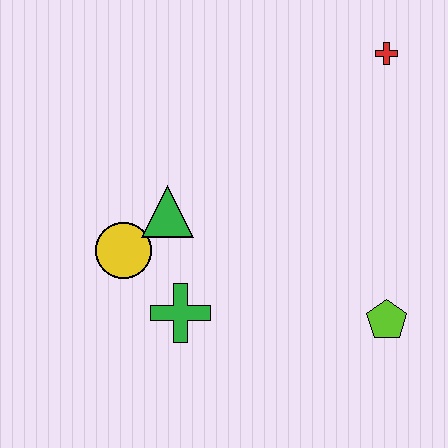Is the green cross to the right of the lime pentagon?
No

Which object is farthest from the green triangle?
The red cross is farthest from the green triangle.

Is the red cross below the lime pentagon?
No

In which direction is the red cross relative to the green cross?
The red cross is above the green cross.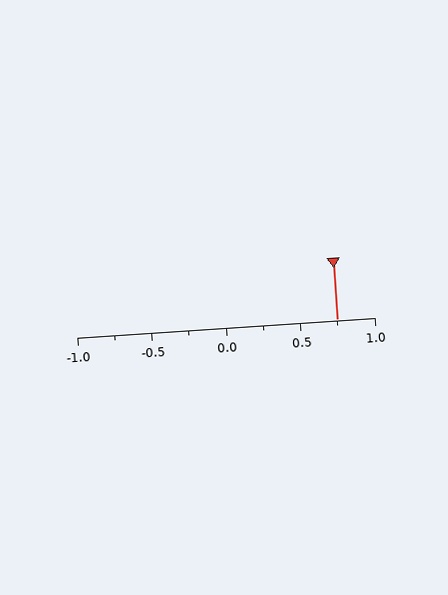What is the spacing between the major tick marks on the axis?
The major ticks are spaced 0.5 apart.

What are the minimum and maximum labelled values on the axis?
The axis runs from -1.0 to 1.0.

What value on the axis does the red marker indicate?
The marker indicates approximately 0.75.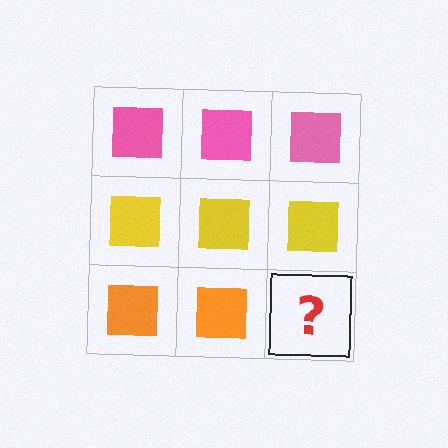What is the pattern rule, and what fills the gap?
The rule is that each row has a consistent color. The gap should be filled with an orange square.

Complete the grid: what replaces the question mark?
The question mark should be replaced with an orange square.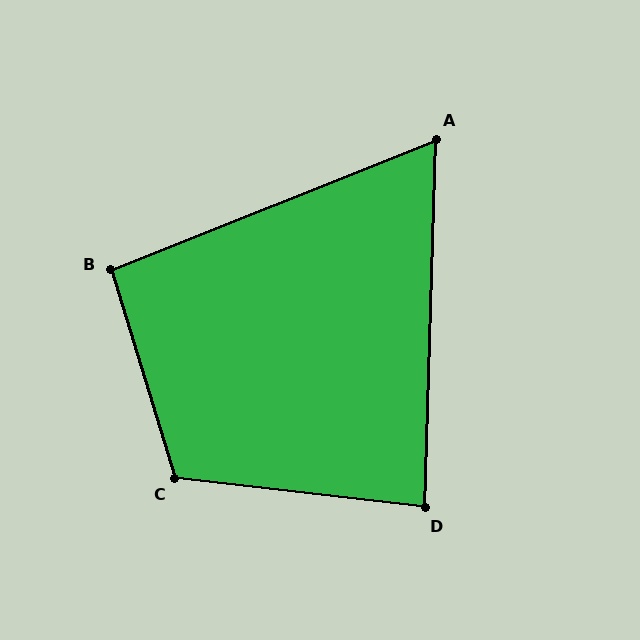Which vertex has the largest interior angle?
C, at approximately 114 degrees.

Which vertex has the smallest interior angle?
A, at approximately 66 degrees.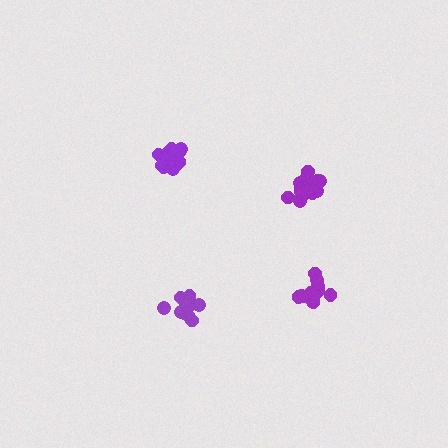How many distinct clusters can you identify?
There are 4 distinct clusters.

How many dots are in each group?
Group 1: 17 dots, Group 2: 14 dots, Group 3: 18 dots, Group 4: 12 dots (61 total).